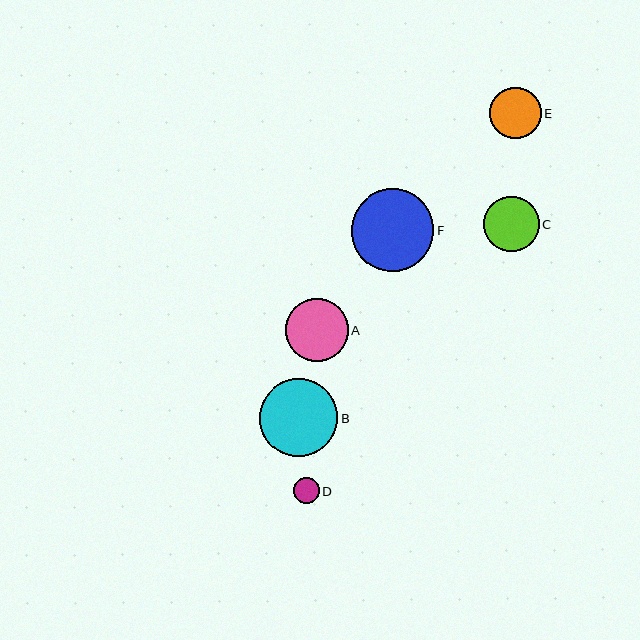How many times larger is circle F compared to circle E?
Circle F is approximately 1.6 times the size of circle E.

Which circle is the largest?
Circle F is the largest with a size of approximately 83 pixels.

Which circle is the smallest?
Circle D is the smallest with a size of approximately 26 pixels.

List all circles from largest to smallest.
From largest to smallest: F, B, A, C, E, D.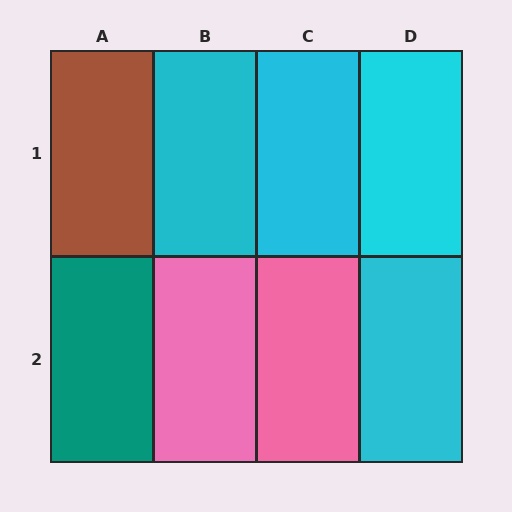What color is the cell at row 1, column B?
Cyan.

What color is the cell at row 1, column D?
Cyan.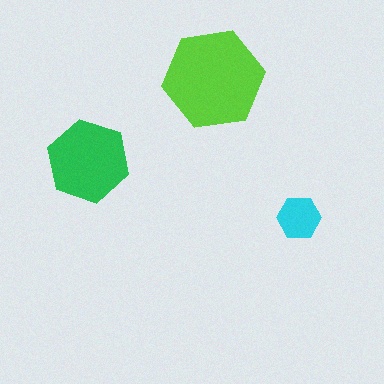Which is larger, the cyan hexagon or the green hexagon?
The green one.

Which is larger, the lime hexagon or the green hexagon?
The lime one.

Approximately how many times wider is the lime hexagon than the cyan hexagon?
About 2.5 times wider.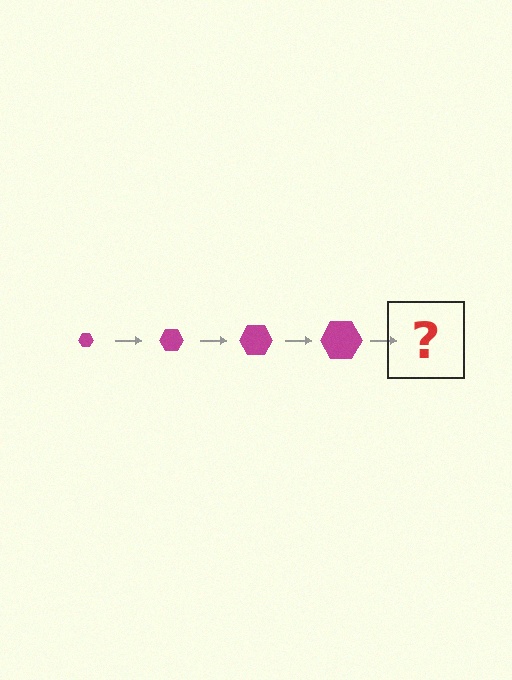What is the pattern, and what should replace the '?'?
The pattern is that the hexagon gets progressively larger each step. The '?' should be a magenta hexagon, larger than the previous one.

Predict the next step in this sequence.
The next step is a magenta hexagon, larger than the previous one.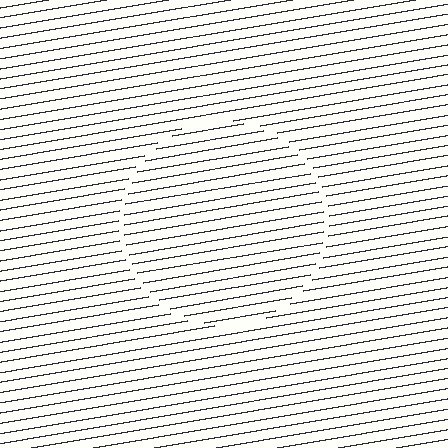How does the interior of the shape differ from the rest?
The interior of the shape contains the same grating, shifted by half a period — the contour is defined by the phase discontinuity where line-ends from the inner and outer gratings abut.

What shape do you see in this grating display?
An illusory circle. The interior of the shape contains the same grating, shifted by half a period — the contour is defined by the phase discontinuity where line-ends from the inner and outer gratings abut.